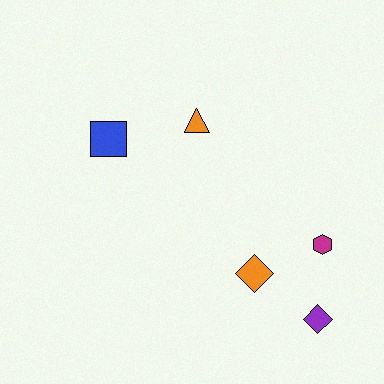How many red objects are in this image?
There are no red objects.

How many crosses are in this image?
There are no crosses.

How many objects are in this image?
There are 5 objects.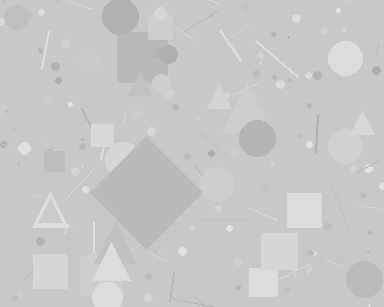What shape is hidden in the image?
A diamond is hidden in the image.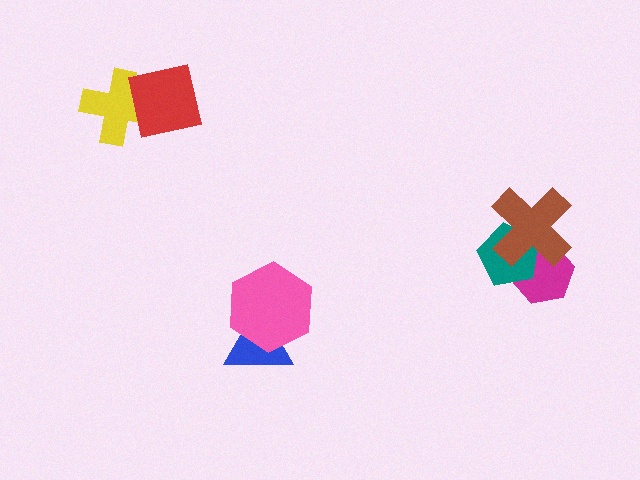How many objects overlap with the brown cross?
2 objects overlap with the brown cross.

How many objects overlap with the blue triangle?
1 object overlaps with the blue triangle.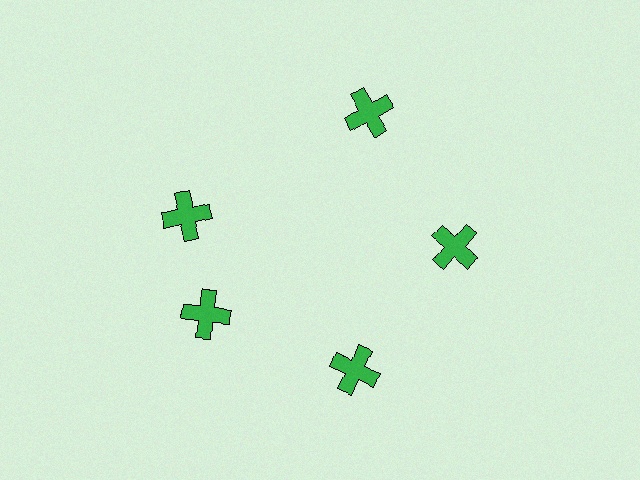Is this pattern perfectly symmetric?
No. The 5 green crosses are arranged in a ring, but one element near the 10 o'clock position is rotated out of alignment along the ring, breaking the 5-fold rotational symmetry.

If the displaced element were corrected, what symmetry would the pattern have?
It would have 5-fold rotational symmetry — the pattern would map onto itself every 72 degrees.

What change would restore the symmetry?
The symmetry would be restored by rotating it back into even spacing with its neighbors so that all 5 crosses sit at equal angles and equal distance from the center.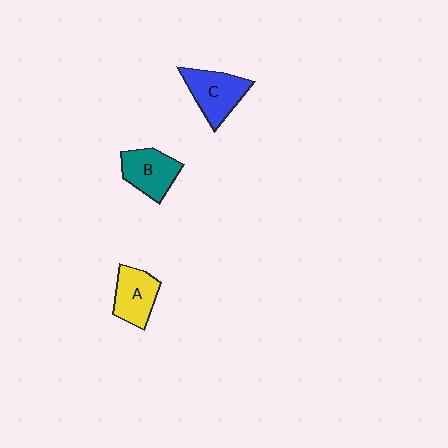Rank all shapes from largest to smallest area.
From largest to smallest: C (blue), B (teal), A (yellow).